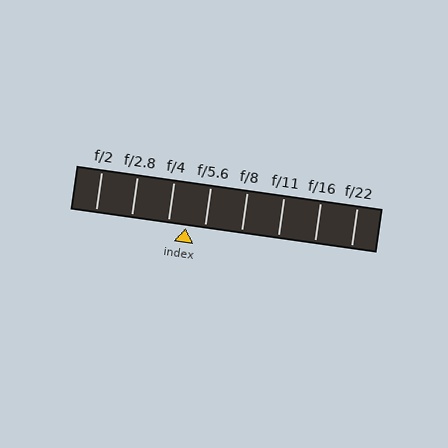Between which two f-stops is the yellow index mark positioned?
The index mark is between f/4 and f/5.6.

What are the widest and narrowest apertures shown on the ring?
The widest aperture shown is f/2 and the narrowest is f/22.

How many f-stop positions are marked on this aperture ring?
There are 8 f-stop positions marked.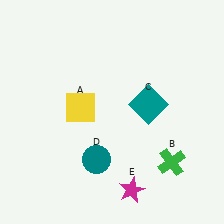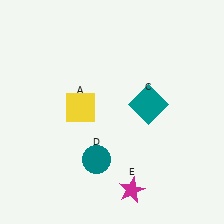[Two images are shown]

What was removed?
The green cross (B) was removed in Image 2.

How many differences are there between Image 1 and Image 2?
There is 1 difference between the two images.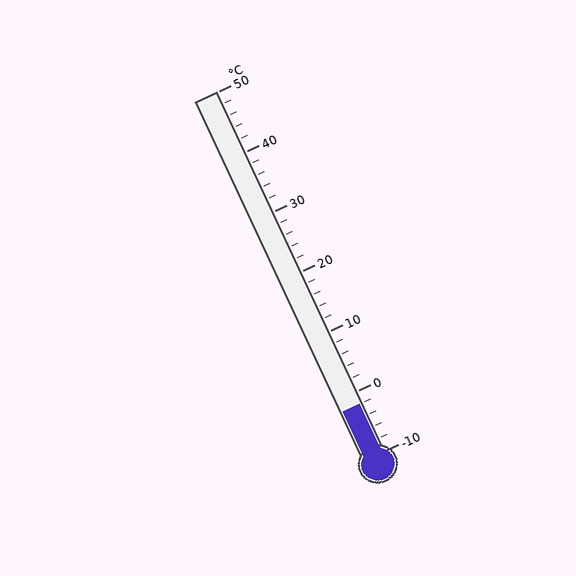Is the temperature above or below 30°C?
The temperature is below 30°C.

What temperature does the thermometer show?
The thermometer shows approximately -2°C.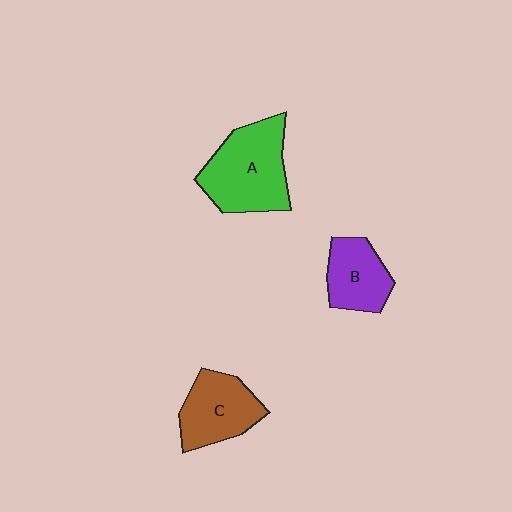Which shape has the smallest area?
Shape B (purple).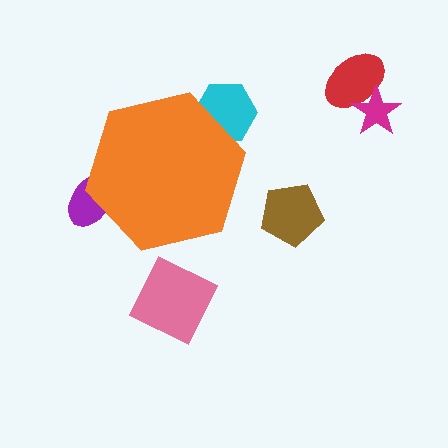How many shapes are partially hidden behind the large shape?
2 shapes are partially hidden.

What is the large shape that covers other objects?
An orange hexagon.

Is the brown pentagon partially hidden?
No, the brown pentagon is fully visible.